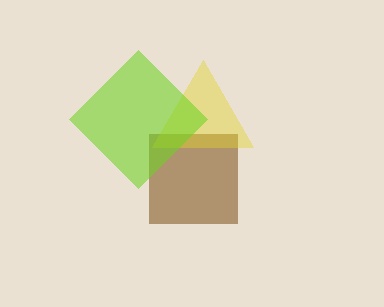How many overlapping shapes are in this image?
There are 3 overlapping shapes in the image.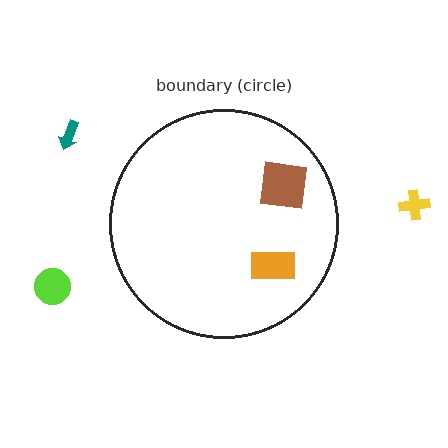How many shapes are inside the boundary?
2 inside, 3 outside.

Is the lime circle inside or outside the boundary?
Outside.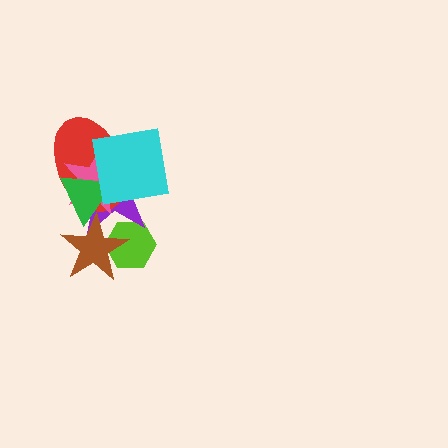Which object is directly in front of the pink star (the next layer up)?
The green triangle is directly in front of the pink star.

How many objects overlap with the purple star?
6 objects overlap with the purple star.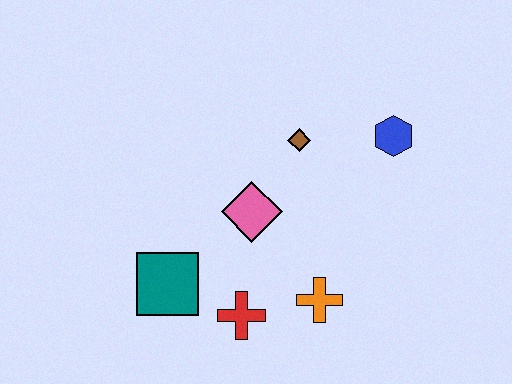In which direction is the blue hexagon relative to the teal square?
The blue hexagon is to the right of the teal square.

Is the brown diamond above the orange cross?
Yes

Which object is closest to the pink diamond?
The brown diamond is closest to the pink diamond.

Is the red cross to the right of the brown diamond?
No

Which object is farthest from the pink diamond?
The blue hexagon is farthest from the pink diamond.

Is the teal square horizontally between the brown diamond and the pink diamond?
No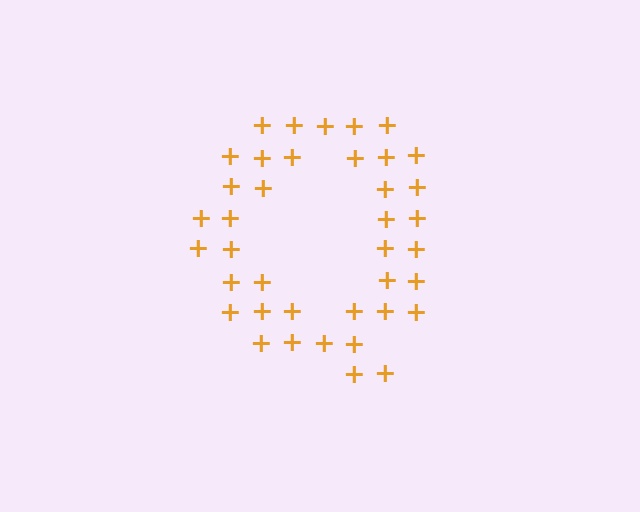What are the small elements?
The small elements are plus signs.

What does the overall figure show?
The overall figure shows the letter Q.